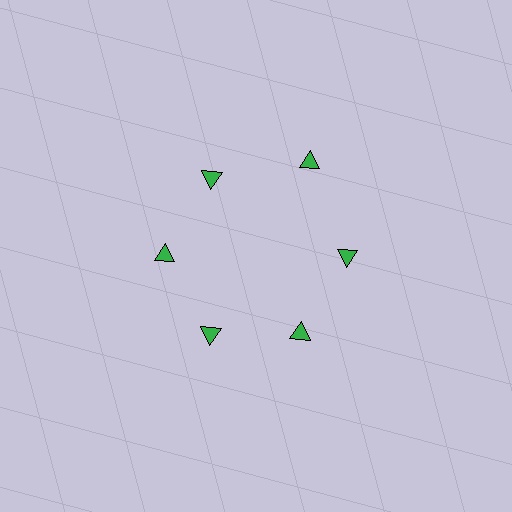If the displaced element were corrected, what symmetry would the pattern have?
It would have 6-fold rotational symmetry — the pattern would map onto itself every 60 degrees.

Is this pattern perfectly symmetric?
No. The 6 green triangles are arranged in a ring, but one element near the 1 o'clock position is pushed outward from the center, breaking the 6-fold rotational symmetry.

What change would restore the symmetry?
The symmetry would be restored by moving it inward, back onto the ring so that all 6 triangles sit at equal angles and equal distance from the center.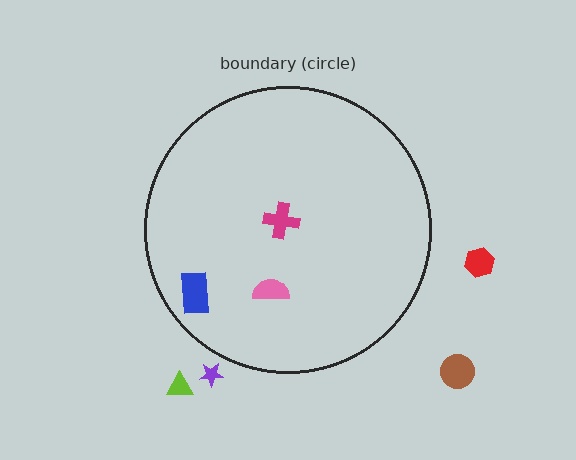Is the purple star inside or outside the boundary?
Outside.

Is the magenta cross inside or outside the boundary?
Inside.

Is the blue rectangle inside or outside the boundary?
Inside.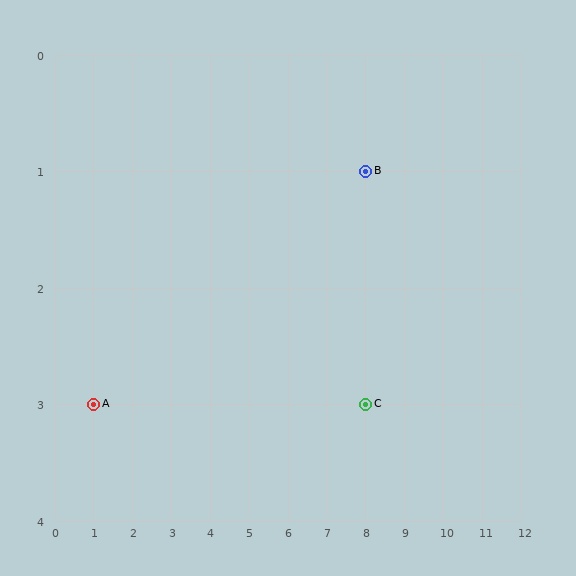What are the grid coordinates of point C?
Point C is at grid coordinates (8, 3).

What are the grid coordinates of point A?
Point A is at grid coordinates (1, 3).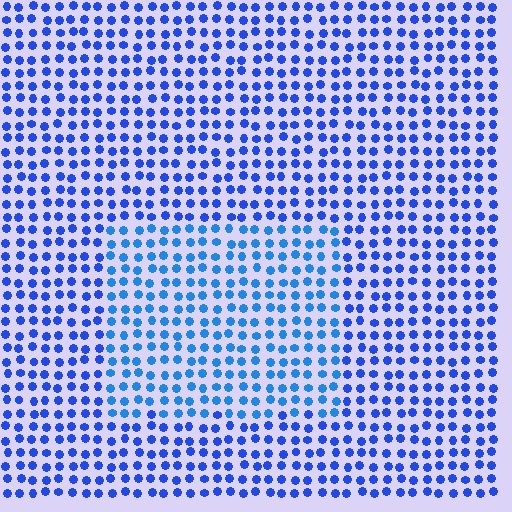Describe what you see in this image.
The image is filled with small blue elements in a uniform arrangement. A rectangle-shaped region is visible where the elements are tinted to a slightly different hue, forming a subtle color boundary.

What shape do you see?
I see a rectangle.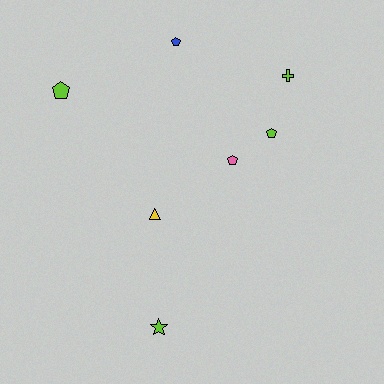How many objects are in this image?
There are 7 objects.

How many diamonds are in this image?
There are no diamonds.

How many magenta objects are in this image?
There are no magenta objects.